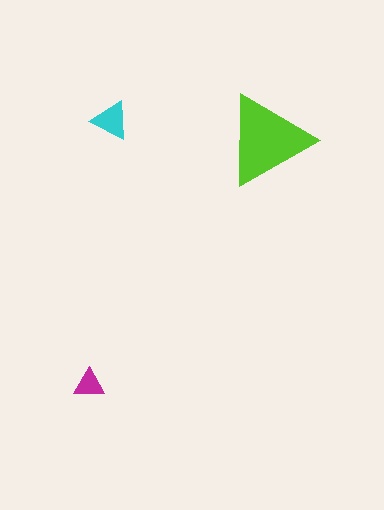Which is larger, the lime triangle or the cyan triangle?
The lime one.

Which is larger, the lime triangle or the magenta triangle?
The lime one.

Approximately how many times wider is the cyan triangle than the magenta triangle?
About 1.5 times wider.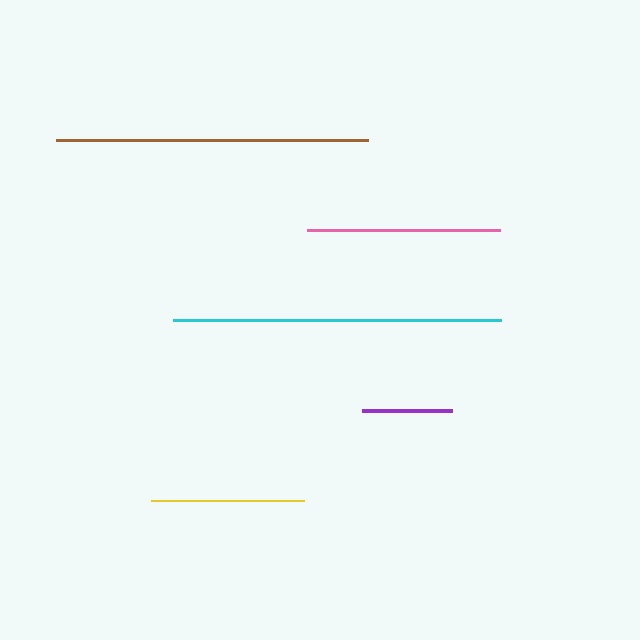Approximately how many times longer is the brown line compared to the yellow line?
The brown line is approximately 2.0 times the length of the yellow line.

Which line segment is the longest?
The cyan line is the longest at approximately 328 pixels.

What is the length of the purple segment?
The purple segment is approximately 90 pixels long.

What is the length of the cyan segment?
The cyan segment is approximately 328 pixels long.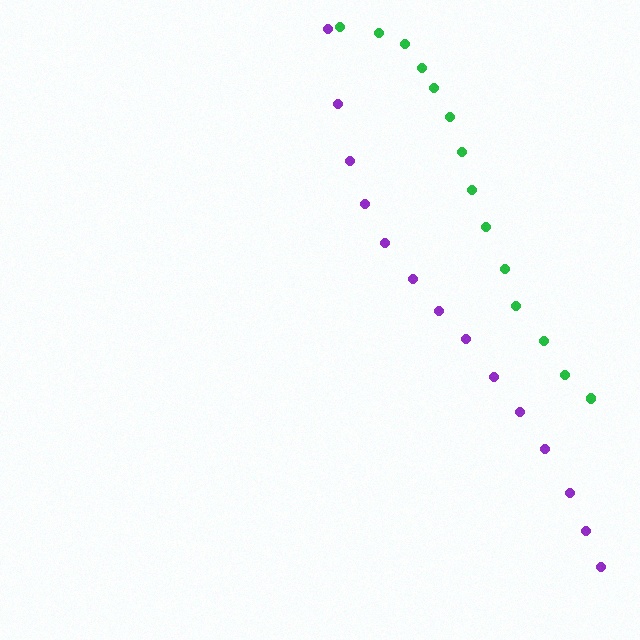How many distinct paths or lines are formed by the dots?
There are 2 distinct paths.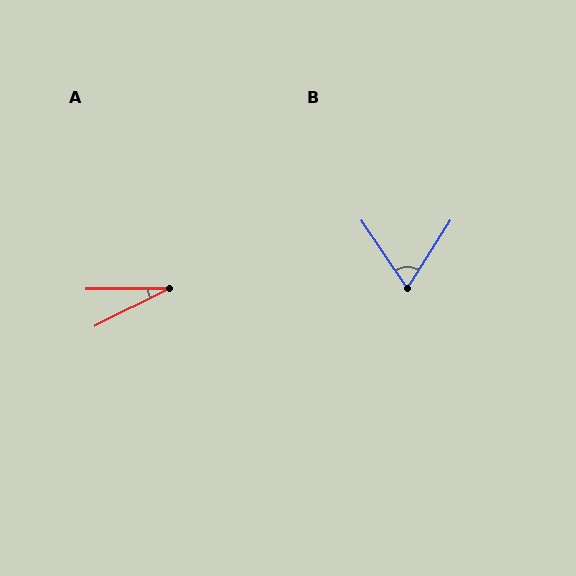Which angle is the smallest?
A, at approximately 27 degrees.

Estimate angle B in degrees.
Approximately 66 degrees.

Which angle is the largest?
B, at approximately 66 degrees.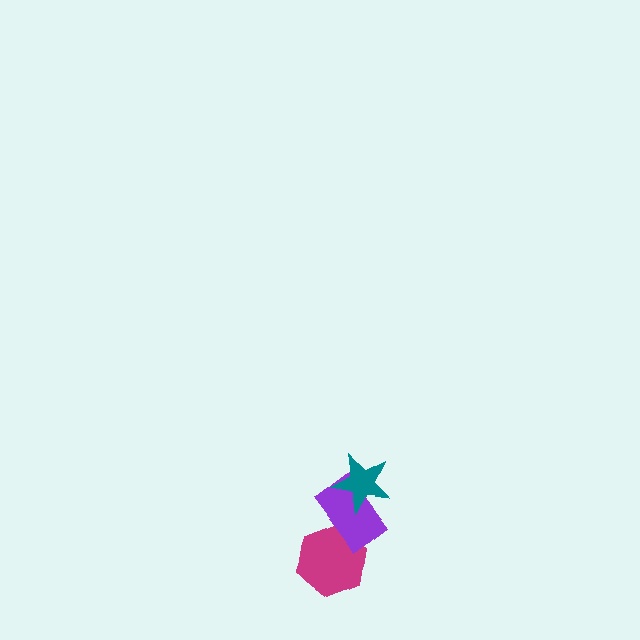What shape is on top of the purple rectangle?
The teal star is on top of the purple rectangle.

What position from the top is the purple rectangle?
The purple rectangle is 2nd from the top.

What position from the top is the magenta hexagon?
The magenta hexagon is 3rd from the top.